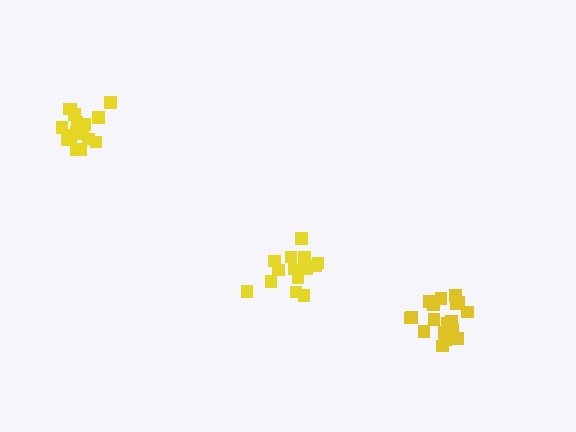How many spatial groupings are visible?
There are 3 spatial groupings.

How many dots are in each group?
Group 1: 15 dots, Group 2: 17 dots, Group 3: 18 dots (50 total).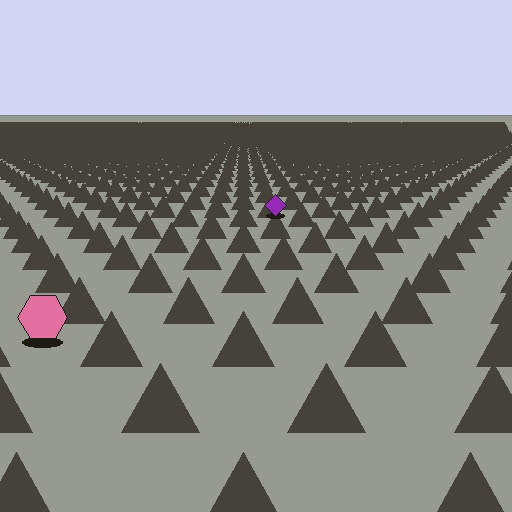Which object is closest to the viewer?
The pink hexagon is closest. The texture marks near it are larger and more spread out.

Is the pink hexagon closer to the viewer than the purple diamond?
Yes. The pink hexagon is closer — you can tell from the texture gradient: the ground texture is coarser near it.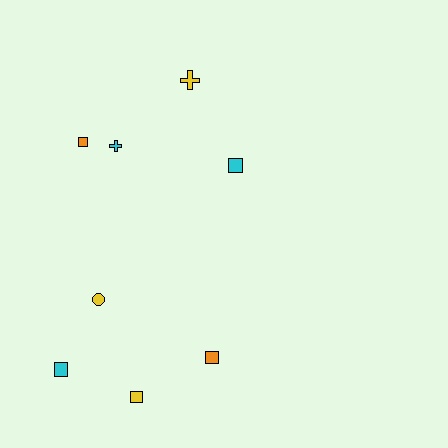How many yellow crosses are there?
There is 1 yellow cross.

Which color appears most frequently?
Cyan, with 3 objects.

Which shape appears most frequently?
Square, with 5 objects.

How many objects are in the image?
There are 8 objects.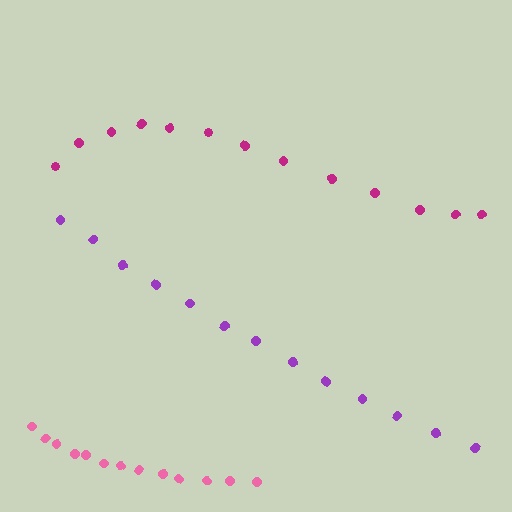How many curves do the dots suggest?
There are 3 distinct paths.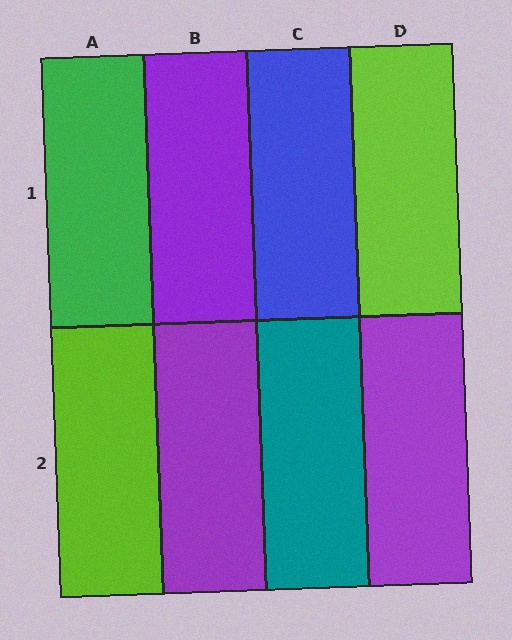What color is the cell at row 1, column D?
Lime.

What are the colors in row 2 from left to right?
Lime, purple, teal, purple.